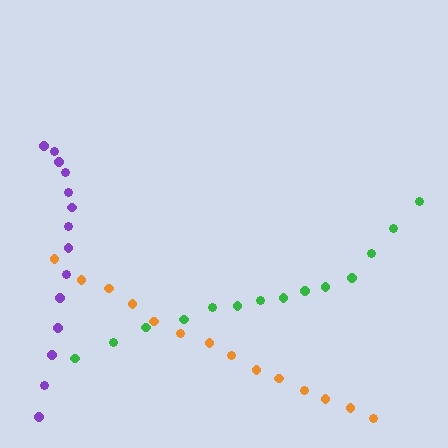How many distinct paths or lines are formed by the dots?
There are 3 distinct paths.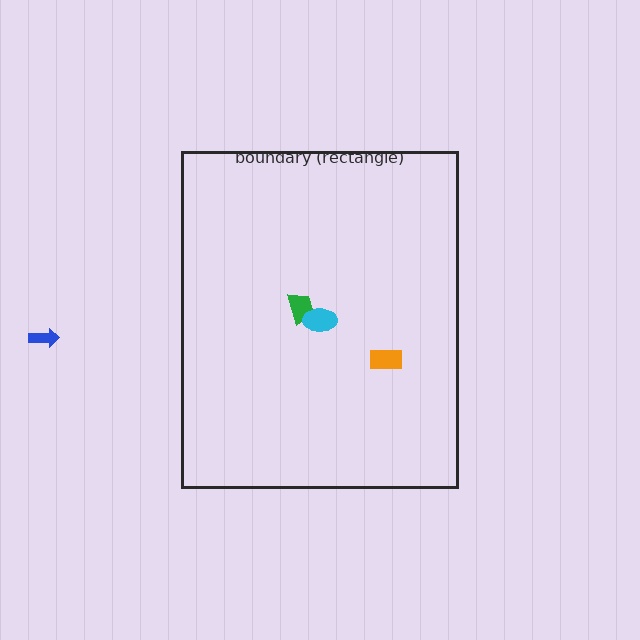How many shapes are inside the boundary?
3 inside, 1 outside.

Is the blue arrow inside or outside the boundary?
Outside.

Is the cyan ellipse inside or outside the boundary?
Inside.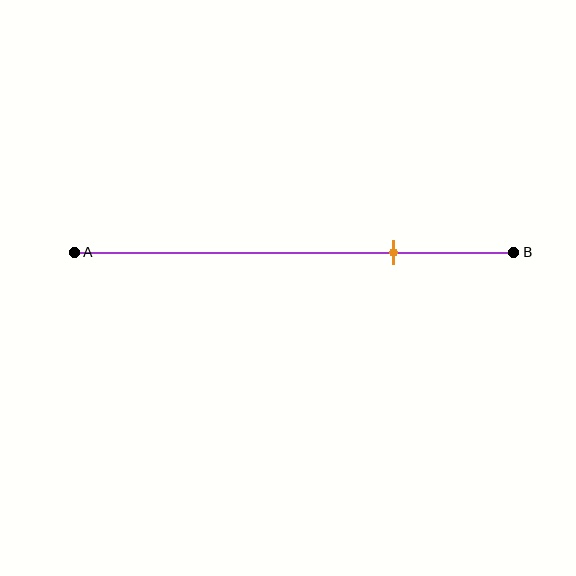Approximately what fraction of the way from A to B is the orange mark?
The orange mark is approximately 75% of the way from A to B.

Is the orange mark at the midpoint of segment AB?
No, the mark is at about 75% from A, not at the 50% midpoint.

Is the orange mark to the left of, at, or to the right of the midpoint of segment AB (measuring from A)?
The orange mark is to the right of the midpoint of segment AB.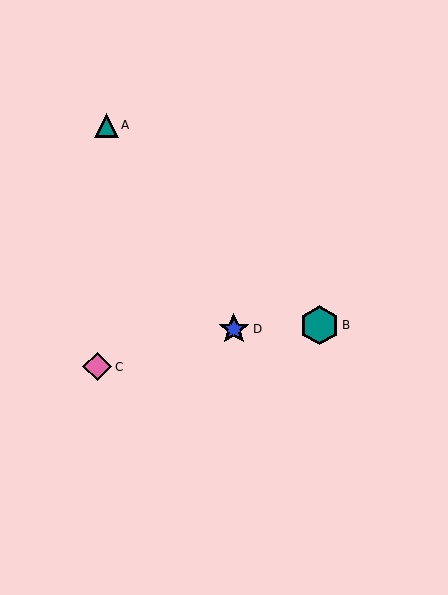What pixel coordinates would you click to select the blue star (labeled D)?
Click at (234, 329) to select the blue star D.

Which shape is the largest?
The teal hexagon (labeled B) is the largest.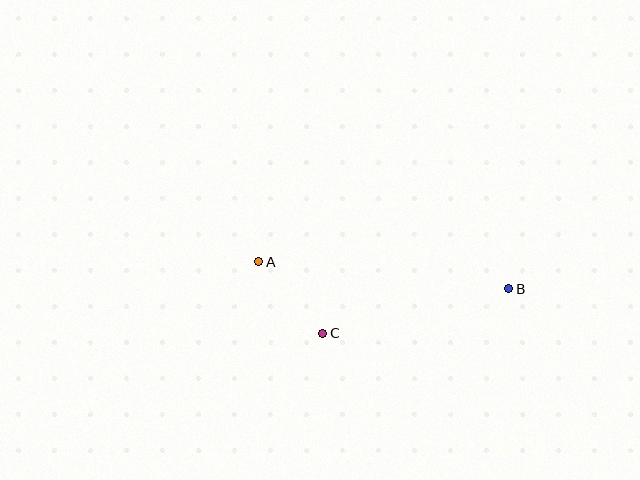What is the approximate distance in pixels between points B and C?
The distance between B and C is approximately 192 pixels.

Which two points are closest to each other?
Points A and C are closest to each other.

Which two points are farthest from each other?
Points A and B are farthest from each other.